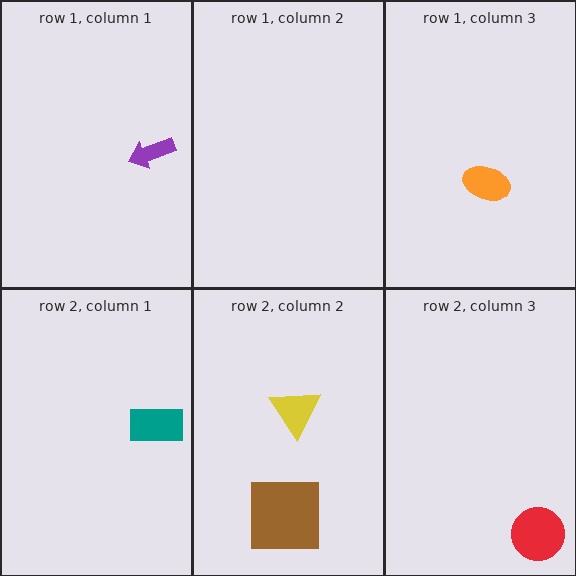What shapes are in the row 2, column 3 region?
The red circle.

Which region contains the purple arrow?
The row 1, column 1 region.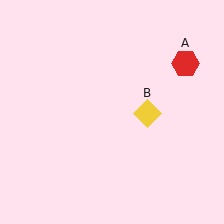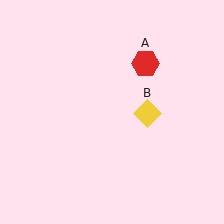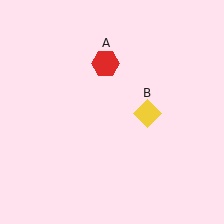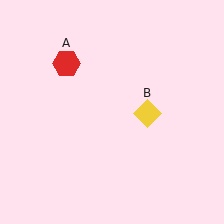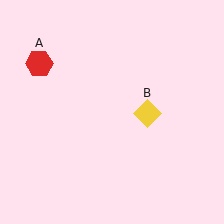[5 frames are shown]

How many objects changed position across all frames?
1 object changed position: red hexagon (object A).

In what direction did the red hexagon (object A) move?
The red hexagon (object A) moved left.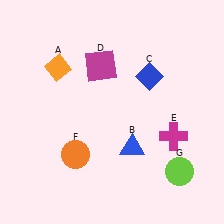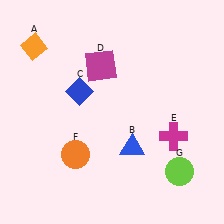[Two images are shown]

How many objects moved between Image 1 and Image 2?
2 objects moved between the two images.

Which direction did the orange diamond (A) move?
The orange diamond (A) moved left.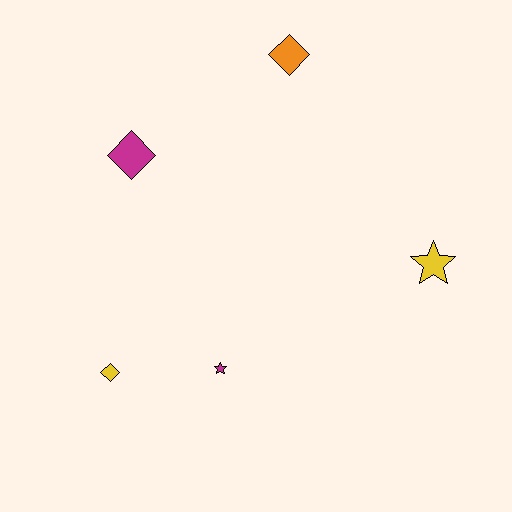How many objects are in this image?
There are 5 objects.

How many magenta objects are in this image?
There are 2 magenta objects.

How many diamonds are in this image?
There are 3 diamonds.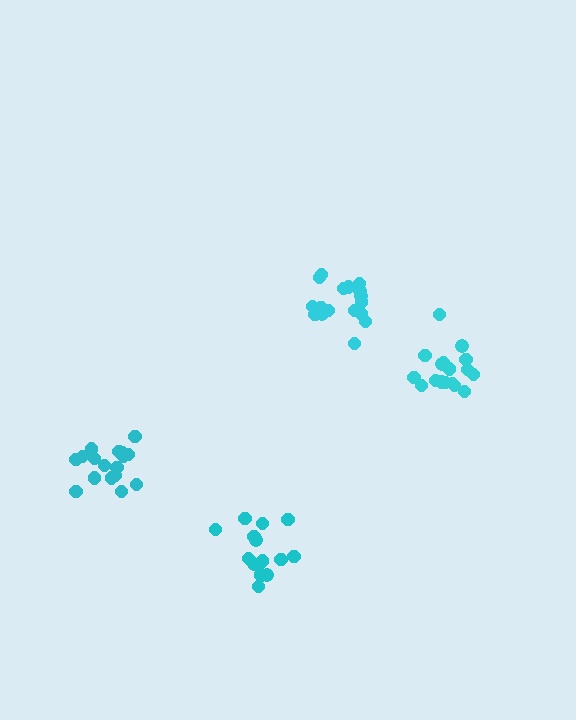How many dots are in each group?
Group 1: 17 dots, Group 2: 17 dots, Group 3: 18 dots, Group 4: 15 dots (67 total).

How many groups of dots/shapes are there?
There are 4 groups.